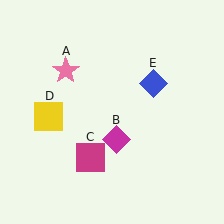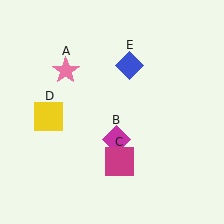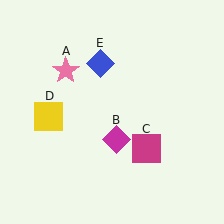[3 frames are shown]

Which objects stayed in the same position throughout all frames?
Pink star (object A) and magenta diamond (object B) and yellow square (object D) remained stationary.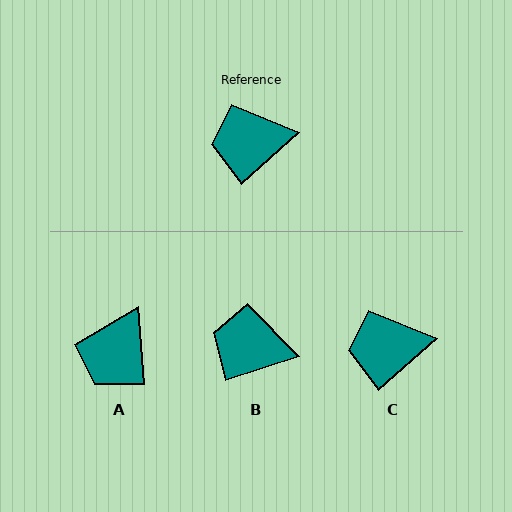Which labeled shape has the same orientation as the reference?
C.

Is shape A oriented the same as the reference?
No, it is off by about 53 degrees.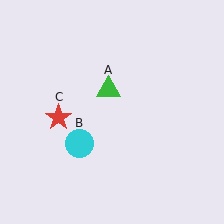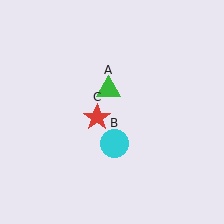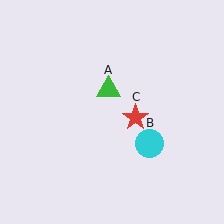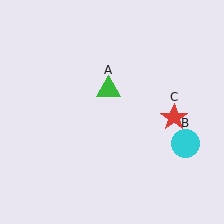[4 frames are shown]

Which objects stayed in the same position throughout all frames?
Green triangle (object A) remained stationary.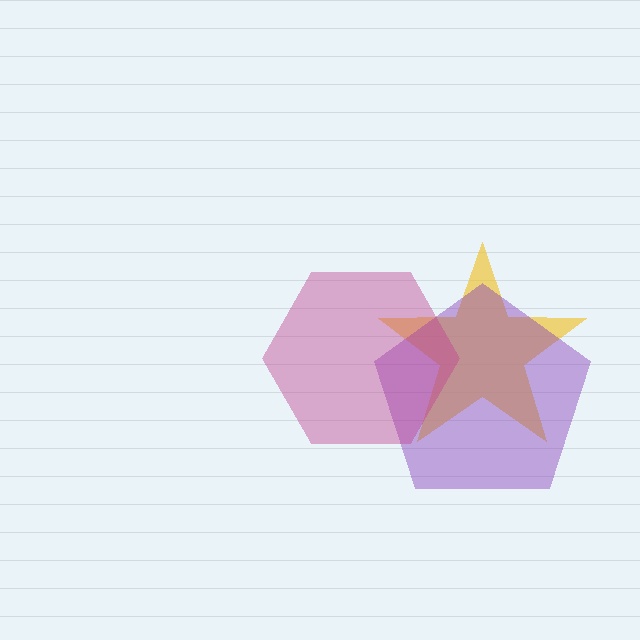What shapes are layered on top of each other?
The layered shapes are: a yellow star, a purple pentagon, a magenta hexagon.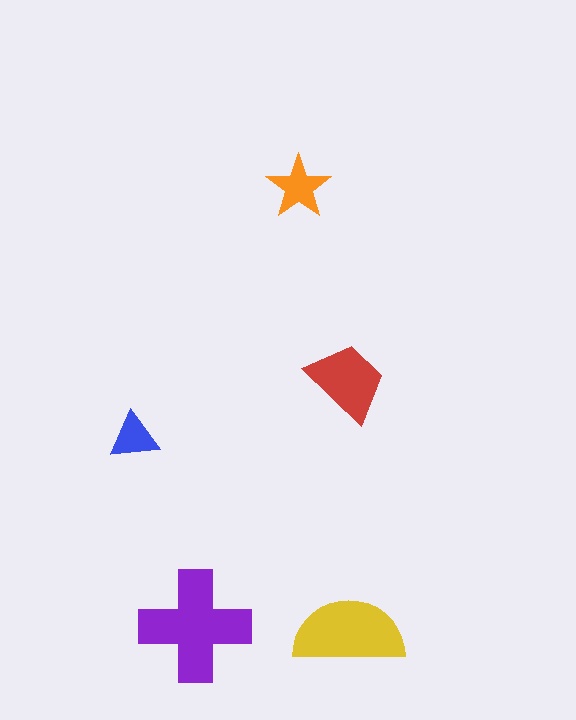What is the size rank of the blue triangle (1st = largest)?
5th.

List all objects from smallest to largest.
The blue triangle, the orange star, the red trapezoid, the yellow semicircle, the purple cross.